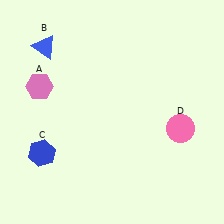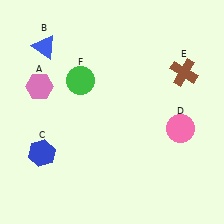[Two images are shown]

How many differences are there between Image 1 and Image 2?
There are 2 differences between the two images.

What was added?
A brown cross (E), a green circle (F) were added in Image 2.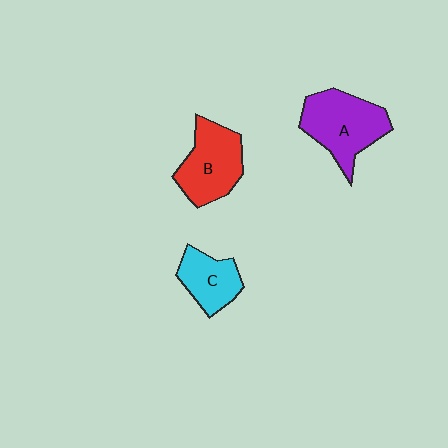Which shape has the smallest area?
Shape C (cyan).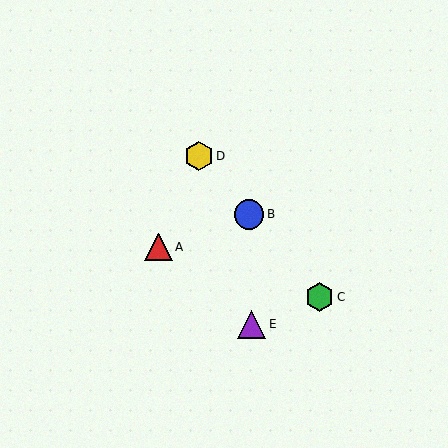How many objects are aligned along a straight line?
3 objects (B, C, D) are aligned along a straight line.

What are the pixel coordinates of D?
Object D is at (199, 156).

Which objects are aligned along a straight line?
Objects B, C, D are aligned along a straight line.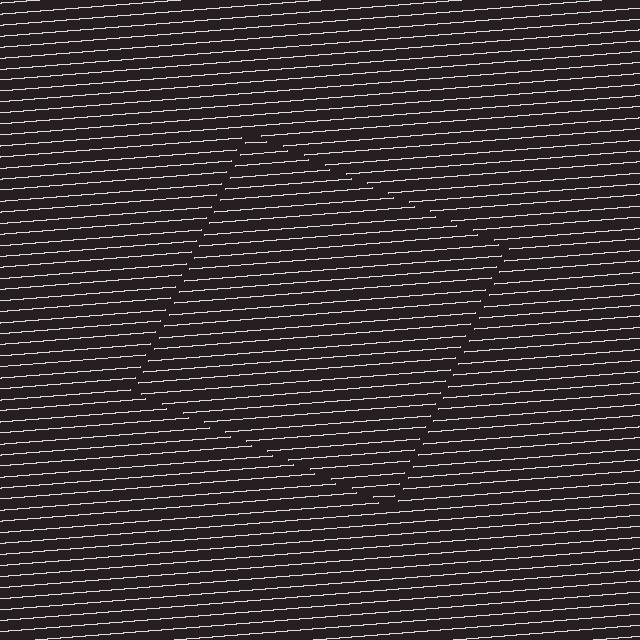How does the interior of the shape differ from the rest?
The interior of the shape contains the same grating, shifted by half a period — the contour is defined by the phase discontinuity where line-ends from the inner and outer gratings abut.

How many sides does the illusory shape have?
4 sides — the line-ends trace a square.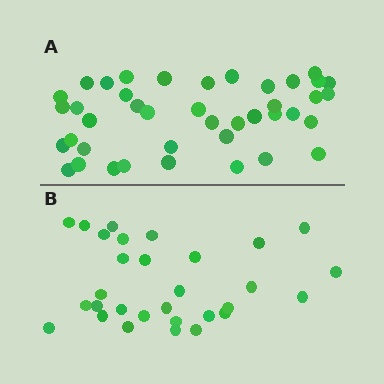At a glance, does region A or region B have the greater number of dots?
Region A (the top region) has more dots.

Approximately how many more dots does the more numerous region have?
Region A has roughly 12 or so more dots than region B.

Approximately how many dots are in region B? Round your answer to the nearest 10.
About 30 dots.